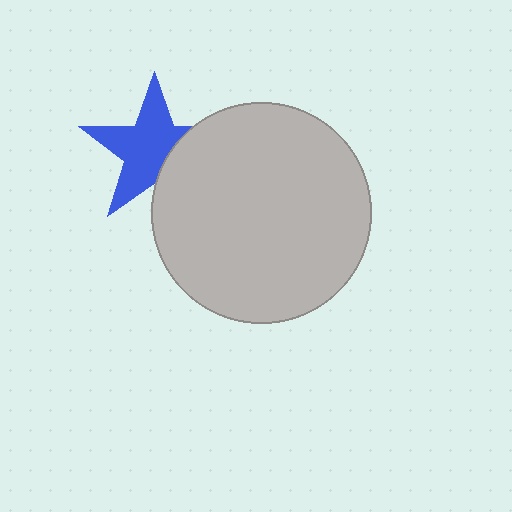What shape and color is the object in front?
The object in front is a light gray circle.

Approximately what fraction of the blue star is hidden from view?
Roughly 32% of the blue star is hidden behind the light gray circle.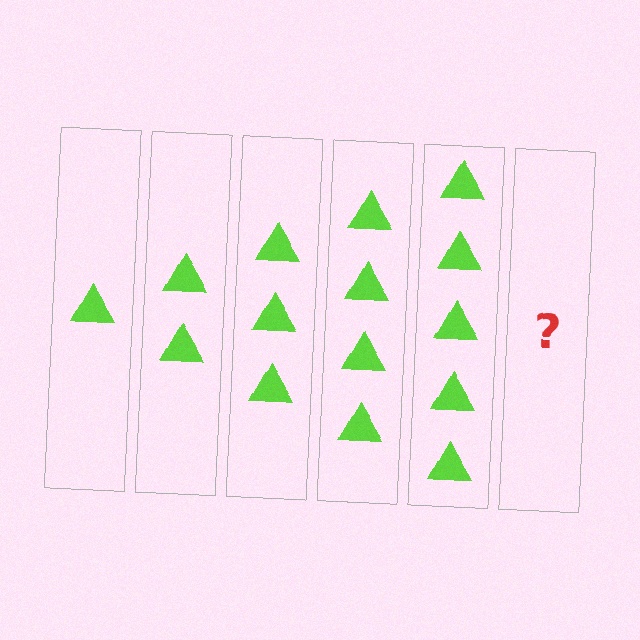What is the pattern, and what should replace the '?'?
The pattern is that each step adds one more triangle. The '?' should be 6 triangles.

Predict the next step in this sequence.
The next step is 6 triangles.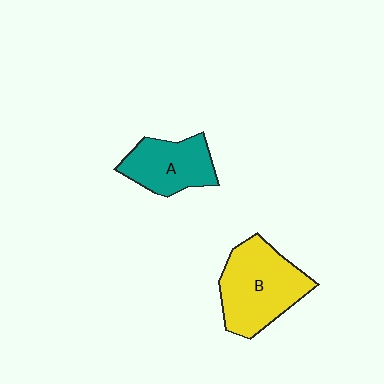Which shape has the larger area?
Shape B (yellow).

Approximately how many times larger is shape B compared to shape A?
Approximately 1.4 times.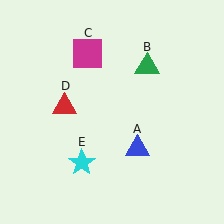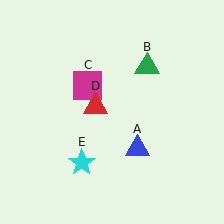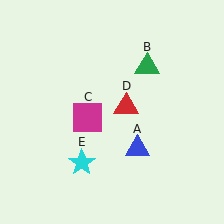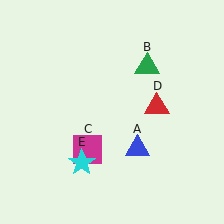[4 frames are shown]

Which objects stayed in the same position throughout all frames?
Blue triangle (object A) and green triangle (object B) and cyan star (object E) remained stationary.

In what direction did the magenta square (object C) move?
The magenta square (object C) moved down.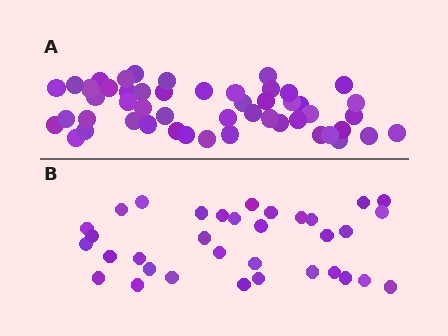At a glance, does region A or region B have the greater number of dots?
Region A (the top region) has more dots.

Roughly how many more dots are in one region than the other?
Region A has approximately 15 more dots than region B.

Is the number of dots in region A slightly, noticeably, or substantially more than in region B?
Region A has substantially more. The ratio is roughly 1.5 to 1.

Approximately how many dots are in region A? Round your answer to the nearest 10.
About 50 dots.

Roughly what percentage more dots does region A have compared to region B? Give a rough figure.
About 45% more.